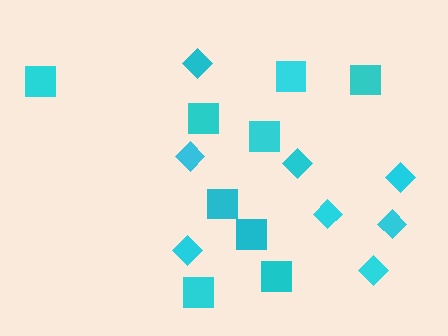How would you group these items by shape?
There are 2 groups: one group of squares (9) and one group of diamonds (8).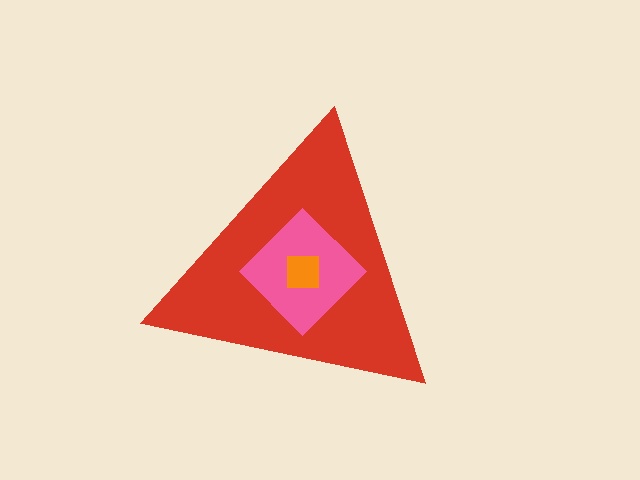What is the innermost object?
The orange square.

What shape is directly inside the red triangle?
The pink diamond.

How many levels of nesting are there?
3.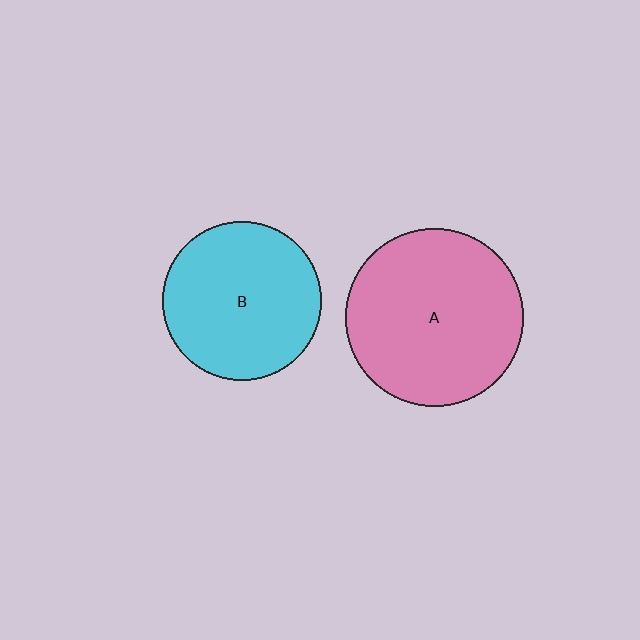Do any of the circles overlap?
No, none of the circles overlap.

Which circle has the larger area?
Circle A (pink).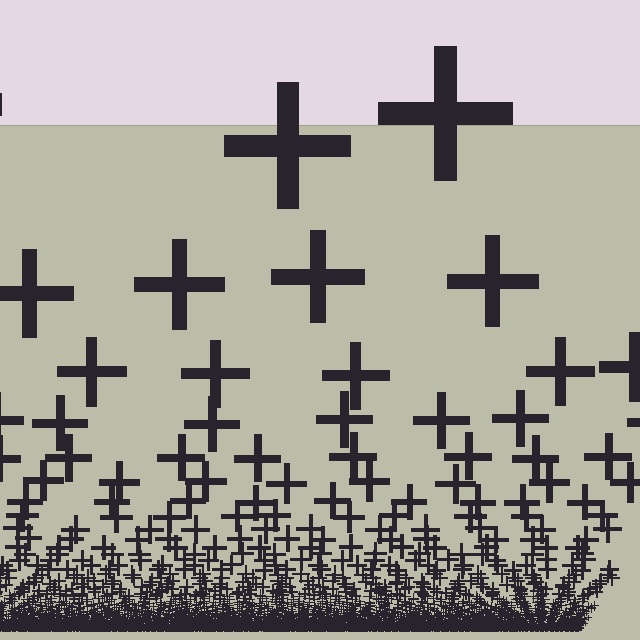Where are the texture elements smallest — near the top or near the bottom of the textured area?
Near the bottom.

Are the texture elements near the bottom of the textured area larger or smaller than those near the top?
Smaller. The gradient is inverted — elements near the bottom are smaller and denser.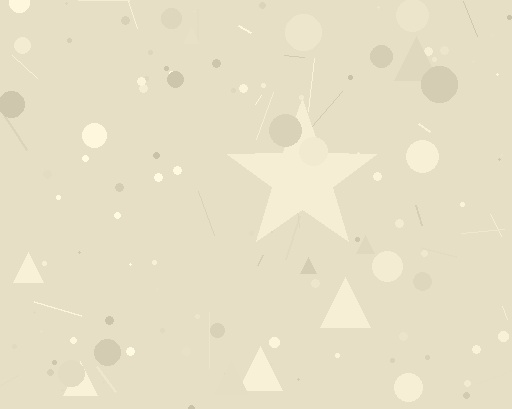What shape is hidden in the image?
A star is hidden in the image.